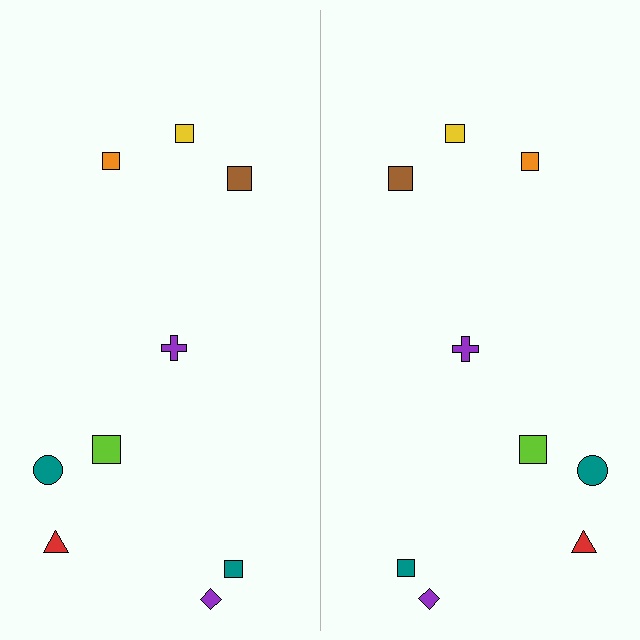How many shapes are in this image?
There are 18 shapes in this image.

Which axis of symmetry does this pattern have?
The pattern has a vertical axis of symmetry running through the center of the image.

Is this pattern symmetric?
Yes, this pattern has bilateral (reflection) symmetry.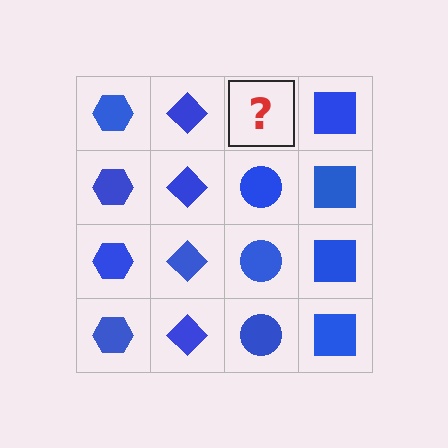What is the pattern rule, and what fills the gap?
The rule is that each column has a consistent shape. The gap should be filled with a blue circle.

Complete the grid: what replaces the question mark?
The question mark should be replaced with a blue circle.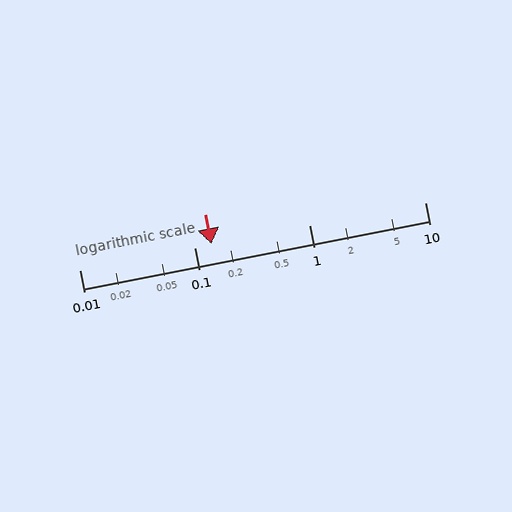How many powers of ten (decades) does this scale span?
The scale spans 3 decades, from 0.01 to 10.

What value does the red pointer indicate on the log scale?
The pointer indicates approximately 0.14.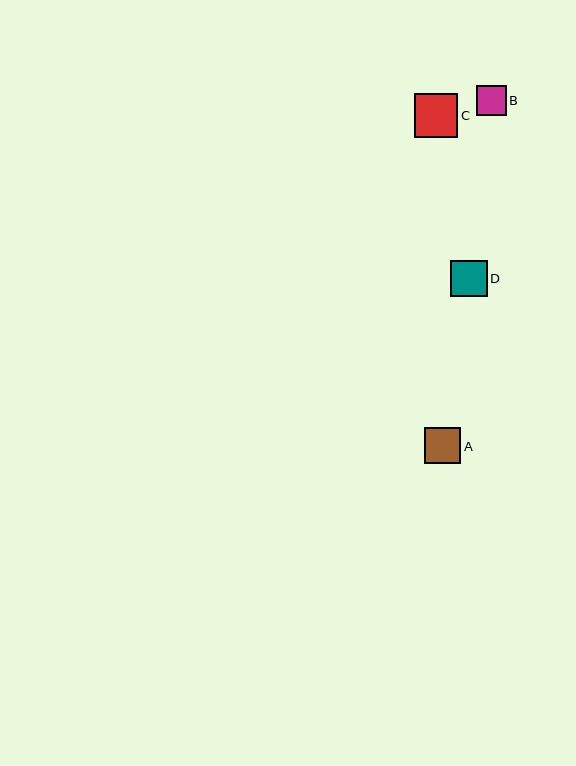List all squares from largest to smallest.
From largest to smallest: C, D, A, B.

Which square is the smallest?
Square B is the smallest with a size of approximately 30 pixels.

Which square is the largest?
Square C is the largest with a size of approximately 44 pixels.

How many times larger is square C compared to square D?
Square C is approximately 1.2 times the size of square D.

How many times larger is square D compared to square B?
Square D is approximately 1.2 times the size of square B.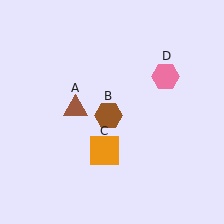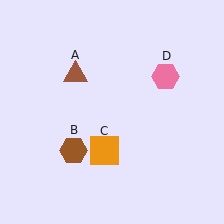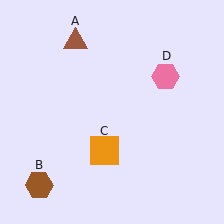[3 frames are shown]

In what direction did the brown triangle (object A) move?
The brown triangle (object A) moved up.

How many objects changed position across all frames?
2 objects changed position: brown triangle (object A), brown hexagon (object B).